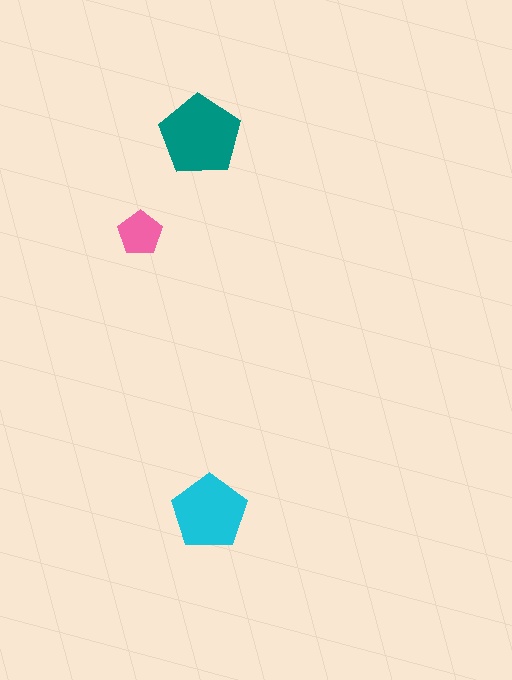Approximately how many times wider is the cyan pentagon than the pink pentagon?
About 1.5 times wider.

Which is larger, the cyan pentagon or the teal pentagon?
The teal one.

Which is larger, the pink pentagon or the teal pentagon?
The teal one.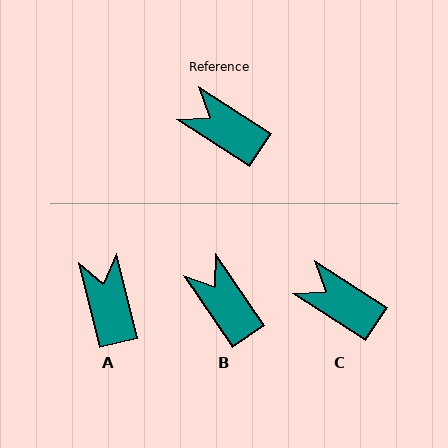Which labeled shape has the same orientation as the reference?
C.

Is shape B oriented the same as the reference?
No, it is off by about 23 degrees.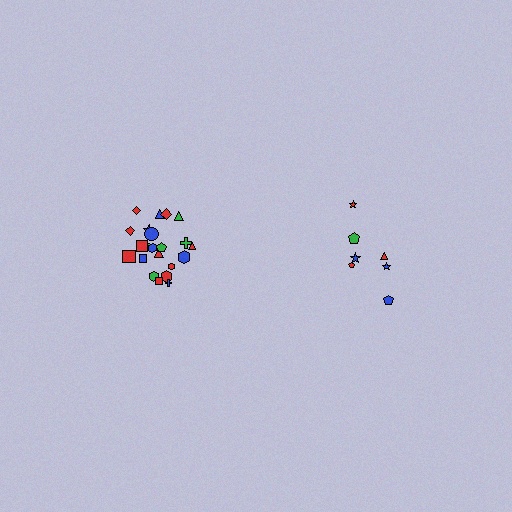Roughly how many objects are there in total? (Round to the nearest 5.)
Roughly 30 objects in total.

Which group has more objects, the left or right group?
The left group.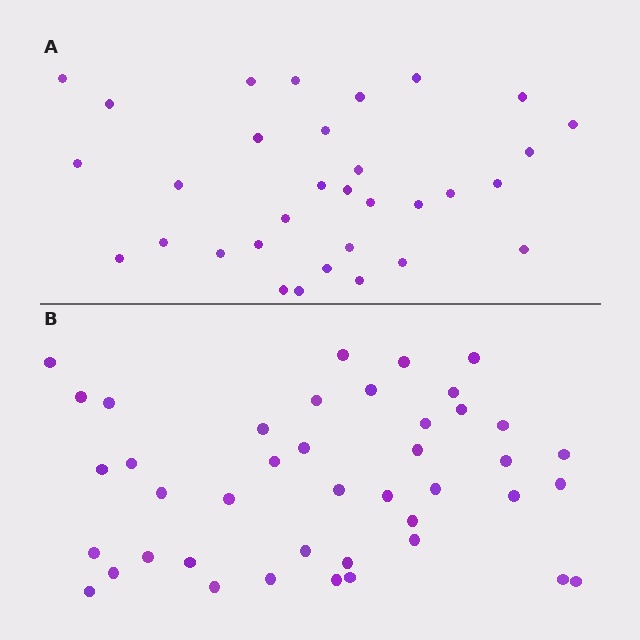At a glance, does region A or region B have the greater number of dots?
Region B (the bottom region) has more dots.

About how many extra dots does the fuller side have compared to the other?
Region B has roughly 10 or so more dots than region A.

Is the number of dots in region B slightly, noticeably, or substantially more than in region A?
Region B has noticeably more, but not dramatically so. The ratio is roughly 1.3 to 1.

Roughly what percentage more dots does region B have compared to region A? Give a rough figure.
About 30% more.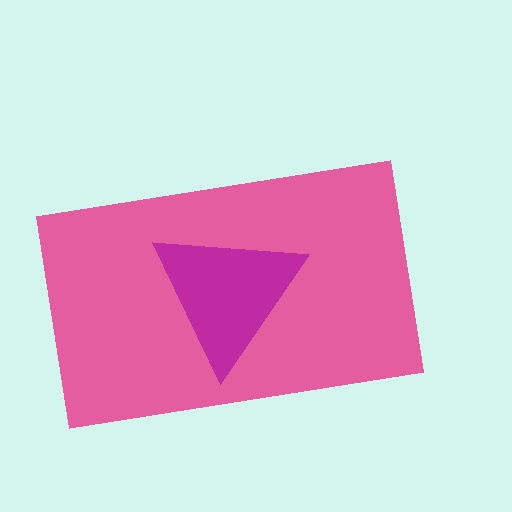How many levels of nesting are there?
2.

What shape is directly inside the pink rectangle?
The magenta triangle.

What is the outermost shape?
The pink rectangle.